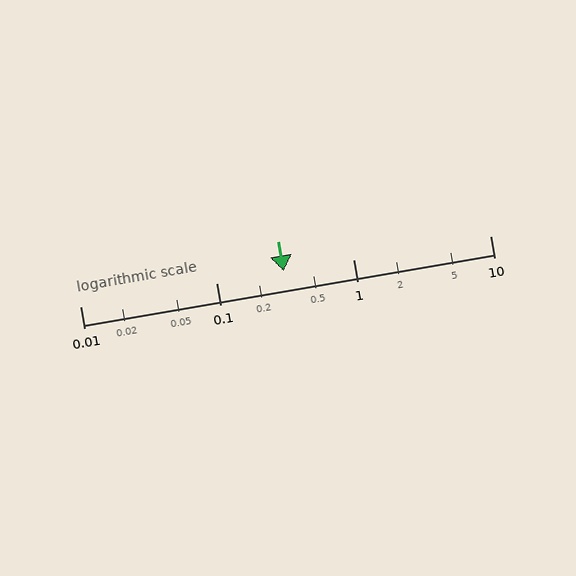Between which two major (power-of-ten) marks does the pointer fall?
The pointer is between 0.1 and 1.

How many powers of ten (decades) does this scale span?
The scale spans 3 decades, from 0.01 to 10.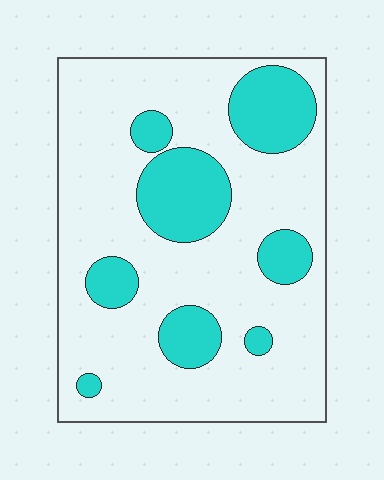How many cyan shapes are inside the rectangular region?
8.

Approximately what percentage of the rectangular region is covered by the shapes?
Approximately 25%.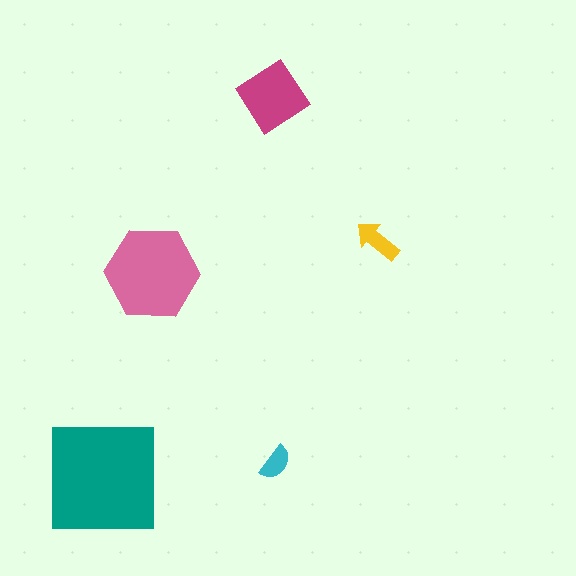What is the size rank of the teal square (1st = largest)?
1st.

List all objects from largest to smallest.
The teal square, the pink hexagon, the magenta diamond, the yellow arrow, the cyan semicircle.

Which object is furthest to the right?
The yellow arrow is rightmost.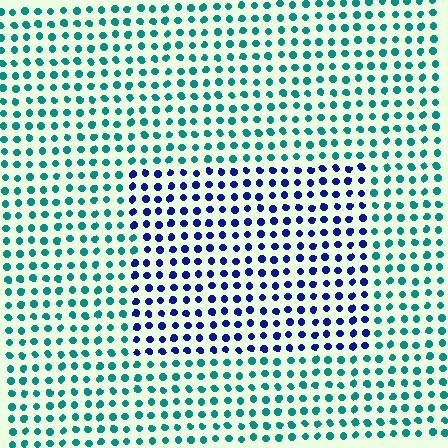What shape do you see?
I see a rectangle.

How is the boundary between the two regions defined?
The boundary is defined purely by a slight shift in hue (about 60 degrees). Spacing, size, and orientation are identical on both sides.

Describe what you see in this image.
The image is filled with small teal elements in a uniform arrangement. A rectangle-shaped region is visible where the elements are tinted to a slightly different hue, forming a subtle color boundary.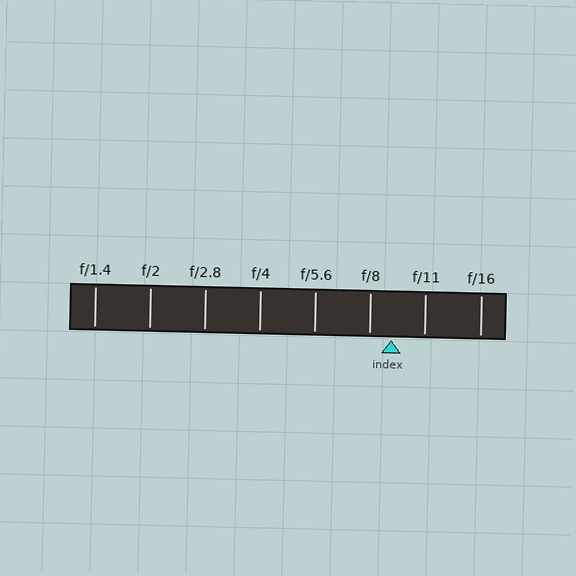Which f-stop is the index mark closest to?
The index mark is closest to f/8.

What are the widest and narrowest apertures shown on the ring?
The widest aperture shown is f/1.4 and the narrowest is f/16.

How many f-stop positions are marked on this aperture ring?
There are 8 f-stop positions marked.